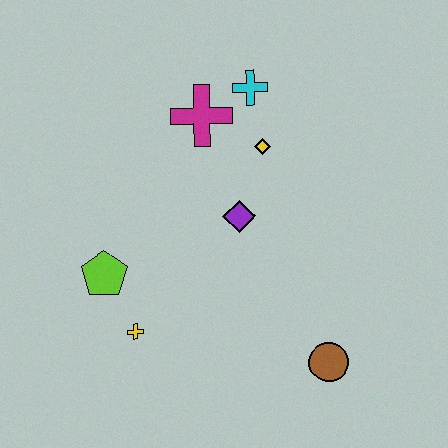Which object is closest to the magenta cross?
The cyan cross is closest to the magenta cross.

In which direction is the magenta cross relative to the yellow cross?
The magenta cross is above the yellow cross.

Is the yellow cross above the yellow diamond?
No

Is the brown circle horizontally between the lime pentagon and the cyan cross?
No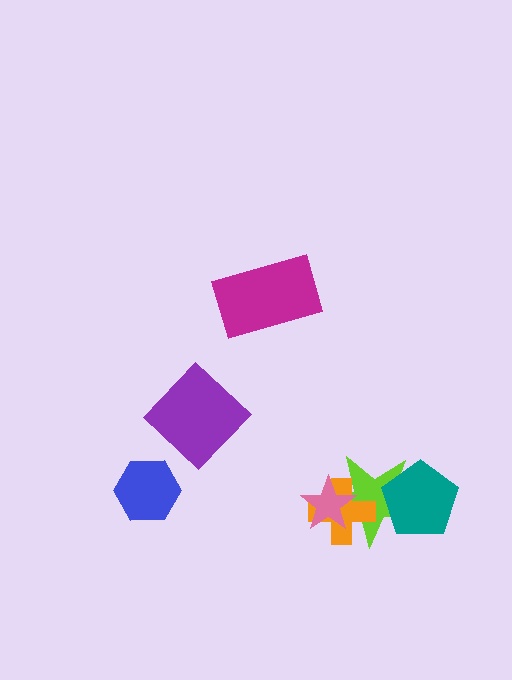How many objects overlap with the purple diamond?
0 objects overlap with the purple diamond.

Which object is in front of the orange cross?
The pink star is in front of the orange cross.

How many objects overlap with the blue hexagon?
0 objects overlap with the blue hexagon.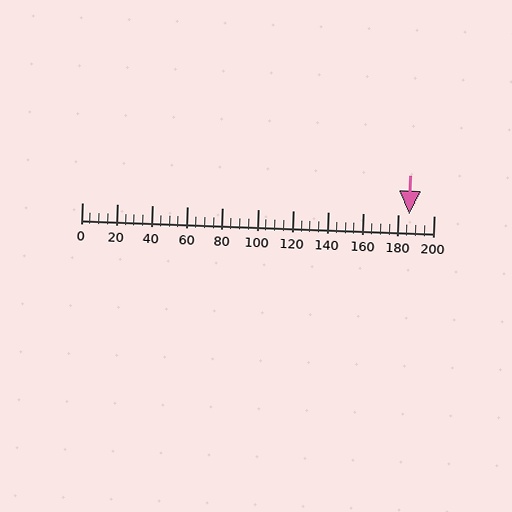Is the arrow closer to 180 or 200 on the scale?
The arrow is closer to 180.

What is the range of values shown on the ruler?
The ruler shows values from 0 to 200.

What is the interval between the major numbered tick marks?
The major tick marks are spaced 20 units apart.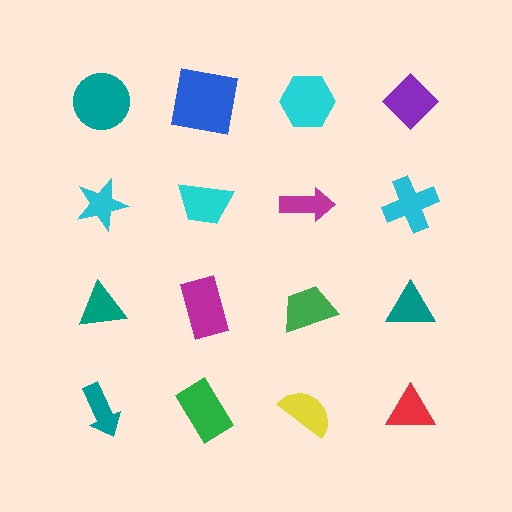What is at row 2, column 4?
A cyan cross.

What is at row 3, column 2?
A magenta rectangle.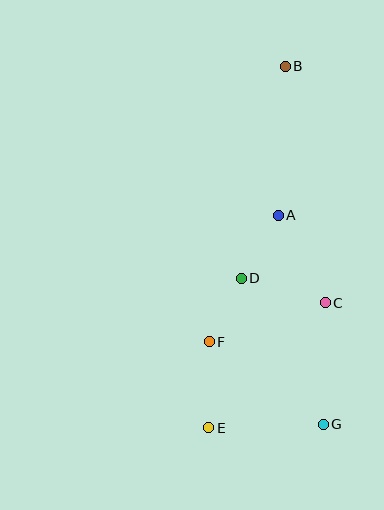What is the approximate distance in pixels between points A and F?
The distance between A and F is approximately 144 pixels.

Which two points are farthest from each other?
Points B and E are farthest from each other.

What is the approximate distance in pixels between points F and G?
The distance between F and G is approximately 141 pixels.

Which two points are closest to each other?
Points D and F are closest to each other.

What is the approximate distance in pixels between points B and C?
The distance between B and C is approximately 240 pixels.